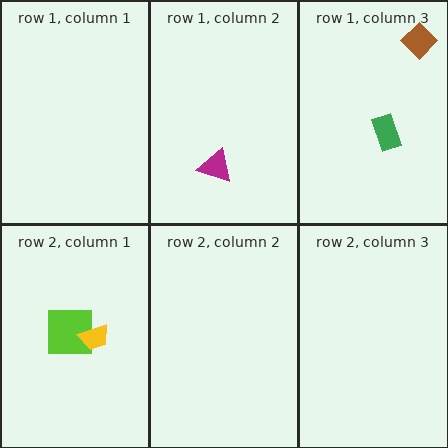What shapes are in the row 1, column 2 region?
The magenta triangle.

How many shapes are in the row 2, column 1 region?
2.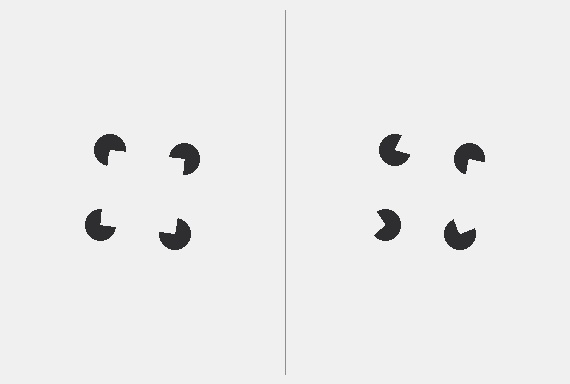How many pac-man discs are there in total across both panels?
8 — 4 on each side.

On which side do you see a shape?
An illusory square appears on the left side. On the right side the wedge cuts are rotated, so no coherent shape forms.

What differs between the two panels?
The pac-man discs are positioned identically on both sides; only the wedge orientations differ. On the left they align to a square; on the right they are misaligned.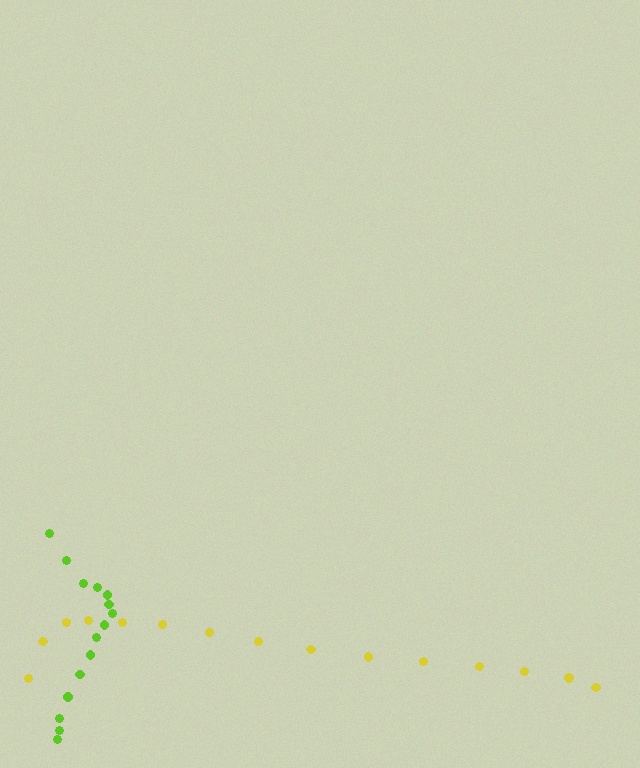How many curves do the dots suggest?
There are 2 distinct paths.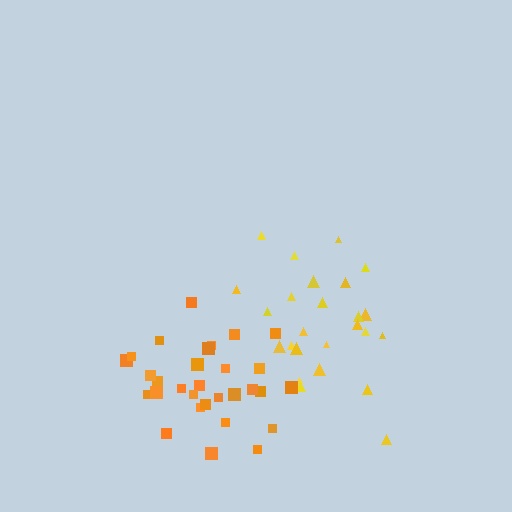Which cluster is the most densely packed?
Yellow.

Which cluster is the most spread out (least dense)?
Orange.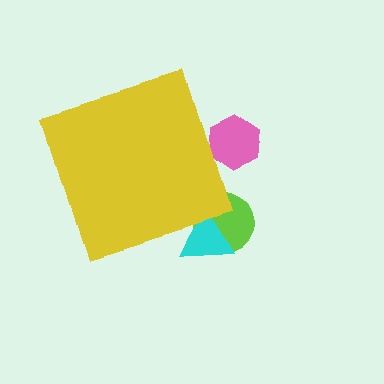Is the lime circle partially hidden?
Yes, the lime circle is partially hidden behind the yellow diamond.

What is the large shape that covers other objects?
A yellow diamond.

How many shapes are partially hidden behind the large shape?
3 shapes are partially hidden.